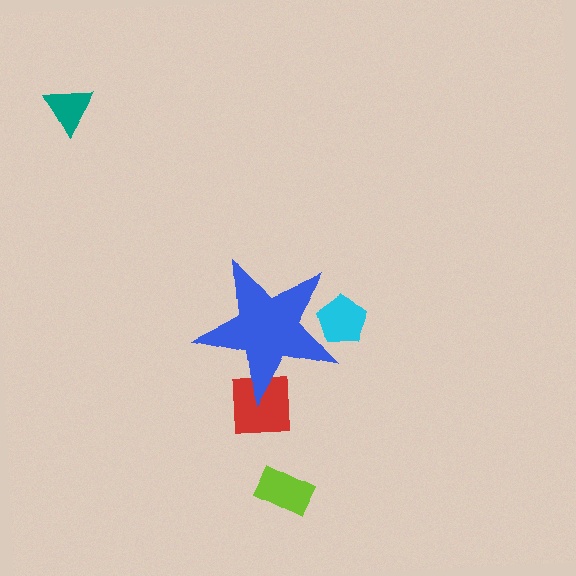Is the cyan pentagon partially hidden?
Yes, the cyan pentagon is partially hidden behind the blue star.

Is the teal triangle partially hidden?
No, the teal triangle is fully visible.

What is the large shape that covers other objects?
A blue star.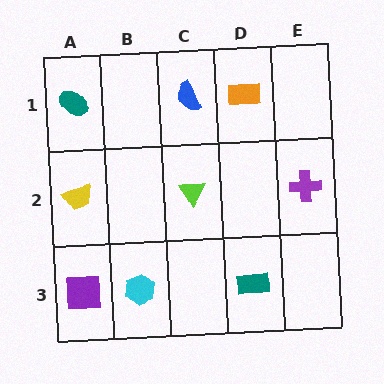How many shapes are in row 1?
3 shapes.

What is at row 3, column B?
A cyan hexagon.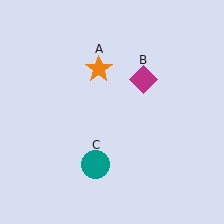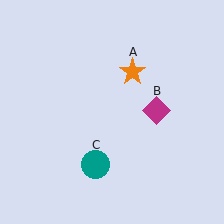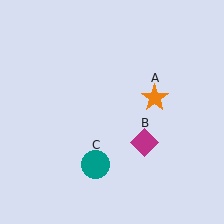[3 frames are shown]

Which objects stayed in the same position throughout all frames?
Teal circle (object C) remained stationary.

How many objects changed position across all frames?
2 objects changed position: orange star (object A), magenta diamond (object B).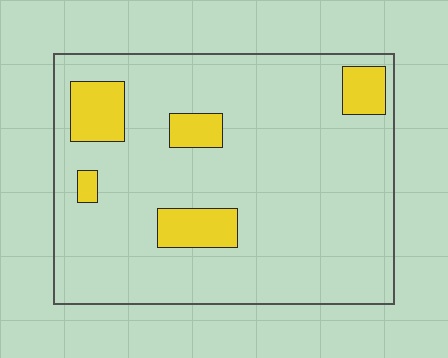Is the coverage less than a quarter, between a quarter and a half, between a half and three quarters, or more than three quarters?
Less than a quarter.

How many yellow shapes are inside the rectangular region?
5.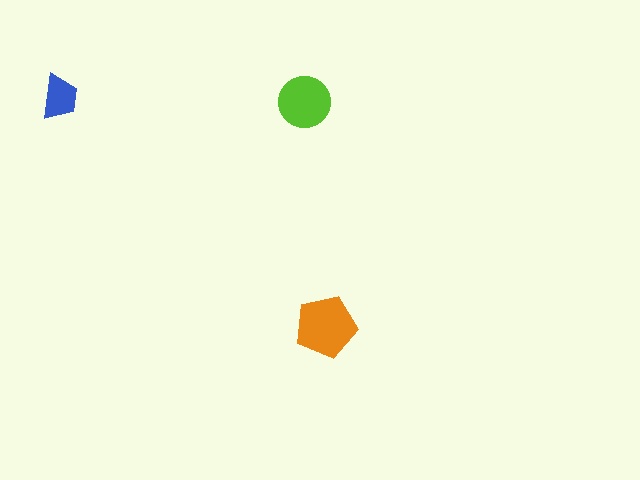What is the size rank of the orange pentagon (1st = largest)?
1st.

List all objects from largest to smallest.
The orange pentagon, the lime circle, the blue trapezoid.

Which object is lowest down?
The orange pentagon is bottommost.